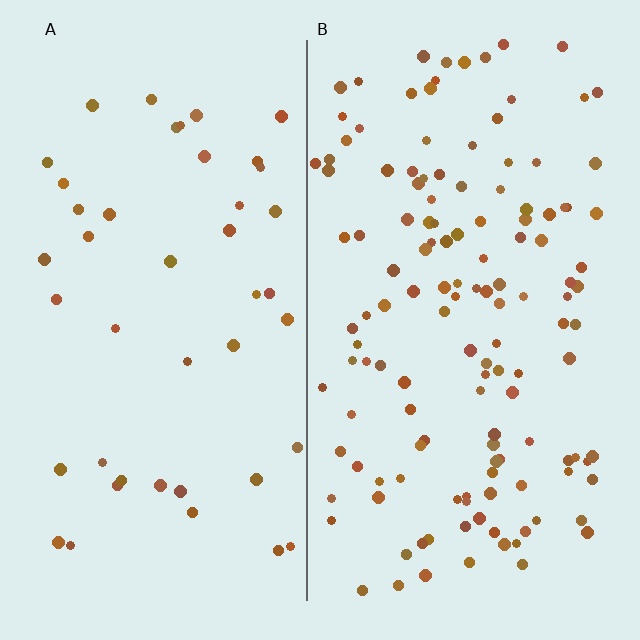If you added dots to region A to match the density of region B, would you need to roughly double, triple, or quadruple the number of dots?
Approximately triple.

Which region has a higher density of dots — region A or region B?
B (the right).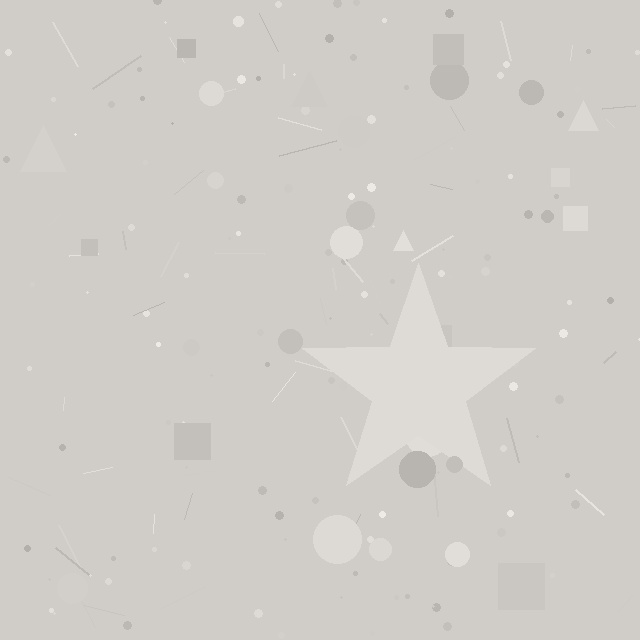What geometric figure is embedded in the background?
A star is embedded in the background.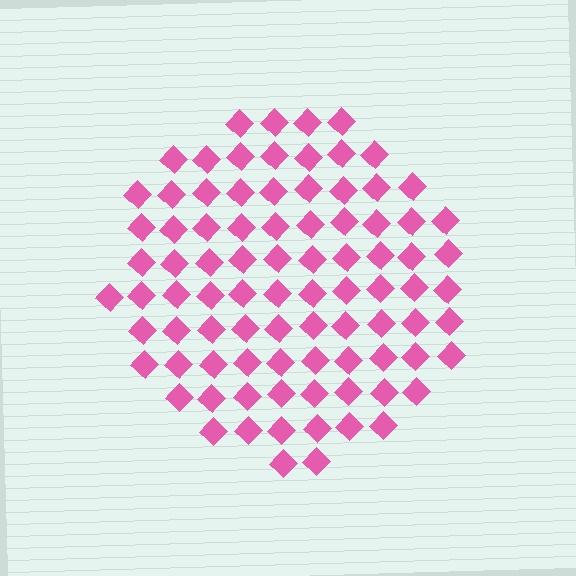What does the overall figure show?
The overall figure shows a circle.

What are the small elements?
The small elements are diamonds.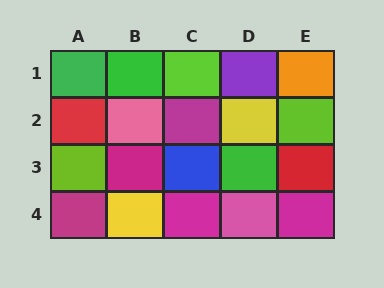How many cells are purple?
1 cell is purple.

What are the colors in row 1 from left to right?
Green, green, lime, purple, orange.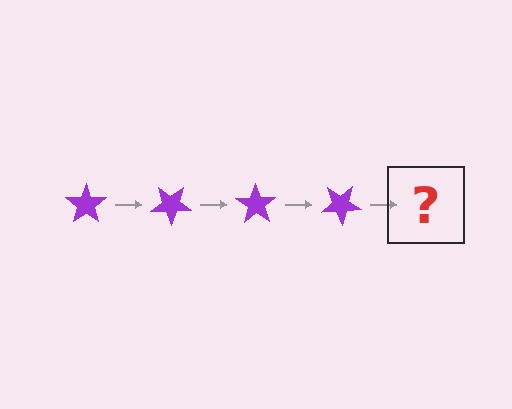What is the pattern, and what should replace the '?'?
The pattern is that the star rotates 35 degrees each step. The '?' should be a purple star rotated 140 degrees.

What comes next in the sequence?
The next element should be a purple star rotated 140 degrees.